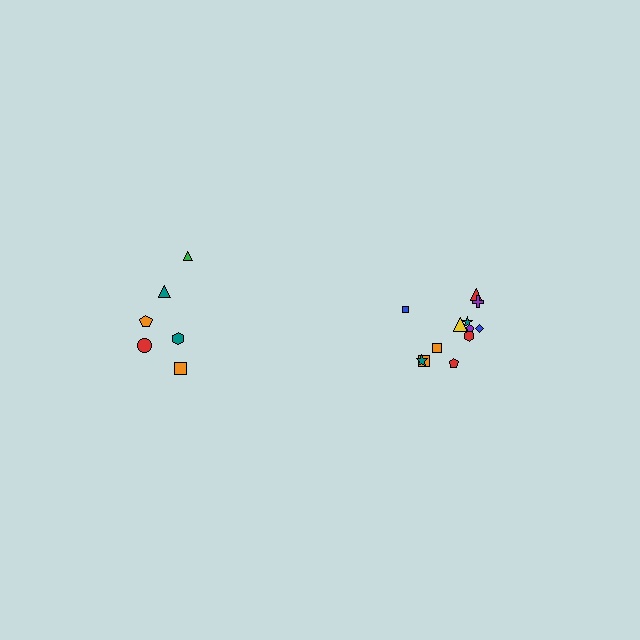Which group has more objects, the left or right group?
The right group.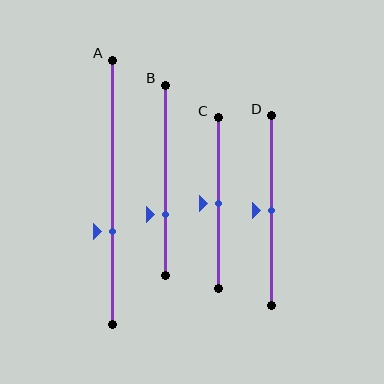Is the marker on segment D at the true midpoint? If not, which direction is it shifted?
Yes, the marker on segment D is at the true midpoint.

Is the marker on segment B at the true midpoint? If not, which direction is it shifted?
No, the marker on segment B is shifted downward by about 18% of the segment length.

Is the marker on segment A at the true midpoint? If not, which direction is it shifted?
No, the marker on segment A is shifted downward by about 15% of the segment length.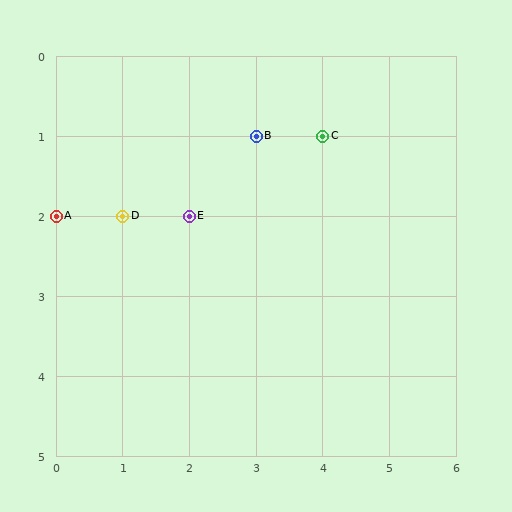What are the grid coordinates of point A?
Point A is at grid coordinates (0, 2).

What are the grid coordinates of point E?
Point E is at grid coordinates (2, 2).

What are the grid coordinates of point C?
Point C is at grid coordinates (4, 1).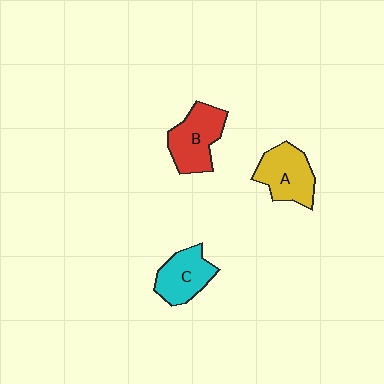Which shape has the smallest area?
Shape C (cyan).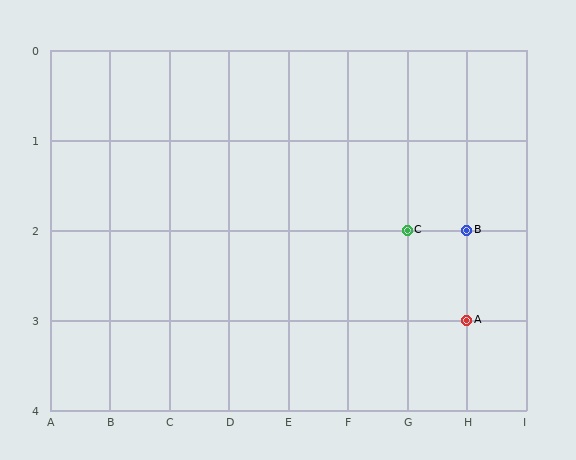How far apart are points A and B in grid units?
Points A and B are 1 row apart.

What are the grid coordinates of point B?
Point B is at grid coordinates (H, 2).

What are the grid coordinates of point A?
Point A is at grid coordinates (H, 3).